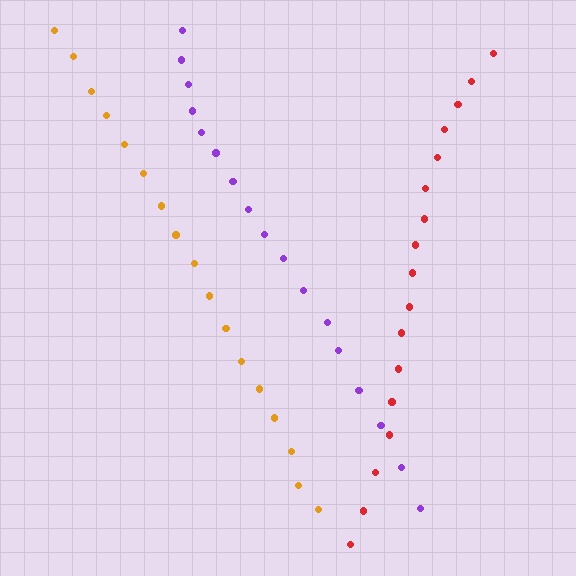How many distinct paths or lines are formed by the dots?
There are 3 distinct paths.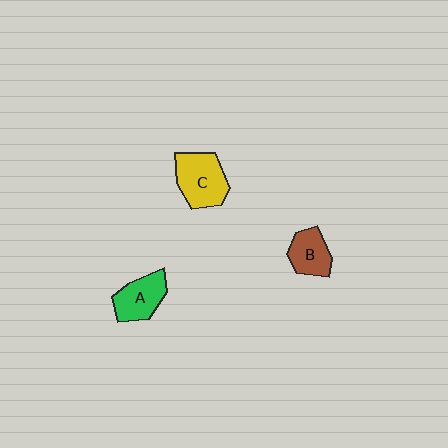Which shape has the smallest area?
Shape B (brown).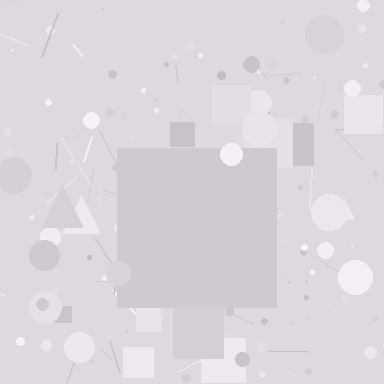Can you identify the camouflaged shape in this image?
The camouflaged shape is a square.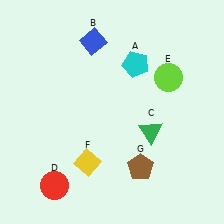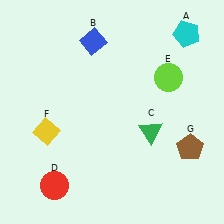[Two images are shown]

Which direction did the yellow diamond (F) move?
The yellow diamond (F) moved left.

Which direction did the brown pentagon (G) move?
The brown pentagon (G) moved right.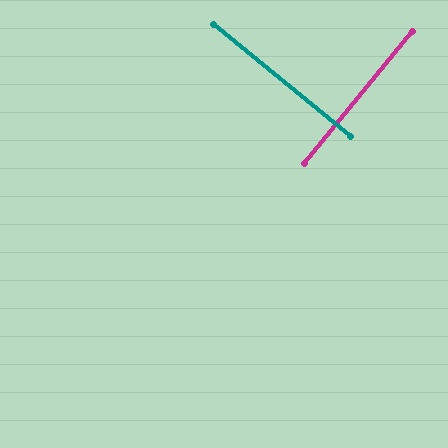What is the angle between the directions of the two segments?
Approximately 90 degrees.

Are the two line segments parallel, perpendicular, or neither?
Perpendicular — they meet at approximately 90°.